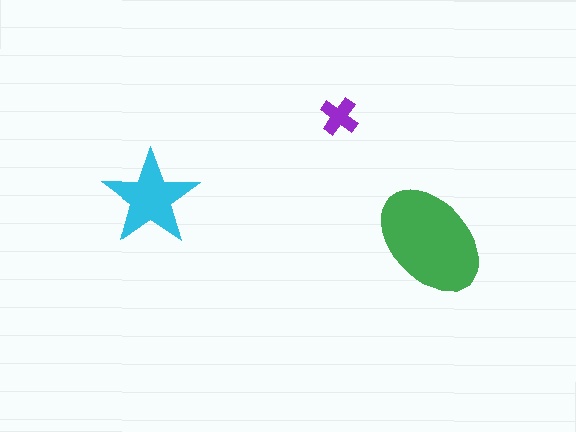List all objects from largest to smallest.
The green ellipse, the cyan star, the purple cross.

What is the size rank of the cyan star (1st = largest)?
2nd.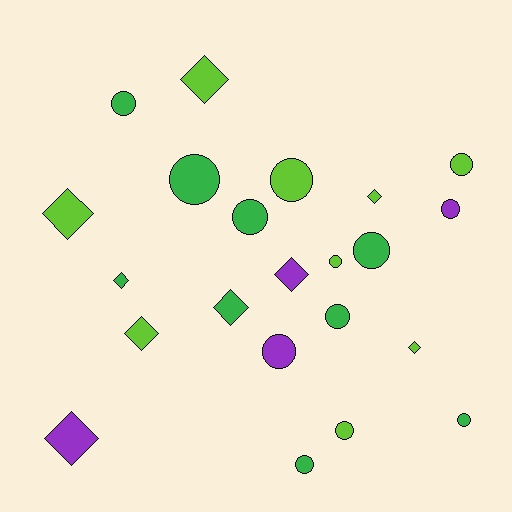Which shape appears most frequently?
Circle, with 13 objects.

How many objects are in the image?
There are 22 objects.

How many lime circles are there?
There are 4 lime circles.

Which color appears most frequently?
Green, with 9 objects.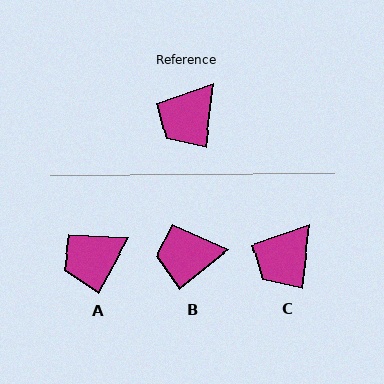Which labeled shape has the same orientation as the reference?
C.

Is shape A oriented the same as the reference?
No, it is off by about 22 degrees.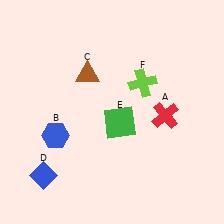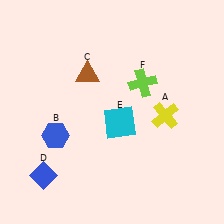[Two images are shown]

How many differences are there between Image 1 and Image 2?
There are 2 differences between the two images.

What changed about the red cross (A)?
In Image 1, A is red. In Image 2, it changed to yellow.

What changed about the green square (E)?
In Image 1, E is green. In Image 2, it changed to cyan.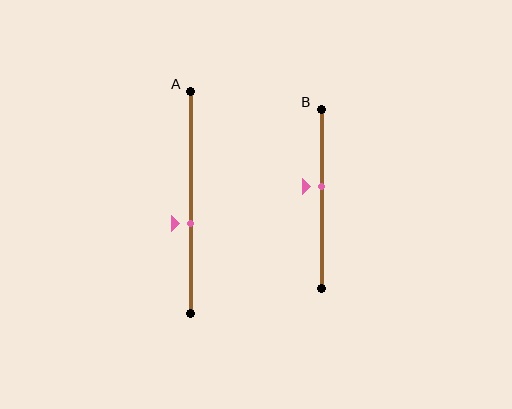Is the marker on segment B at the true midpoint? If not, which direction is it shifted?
No, the marker on segment B is shifted upward by about 7% of the segment length.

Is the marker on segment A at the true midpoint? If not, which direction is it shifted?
No, the marker on segment A is shifted downward by about 9% of the segment length.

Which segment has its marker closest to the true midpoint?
Segment B has its marker closest to the true midpoint.